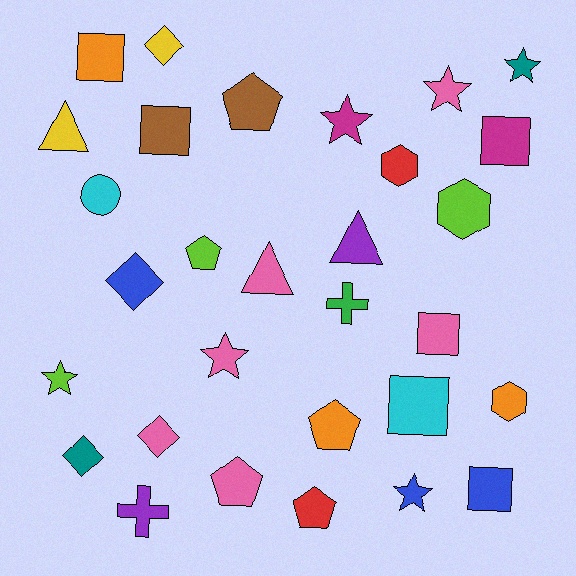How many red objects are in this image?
There are 2 red objects.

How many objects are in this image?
There are 30 objects.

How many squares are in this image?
There are 6 squares.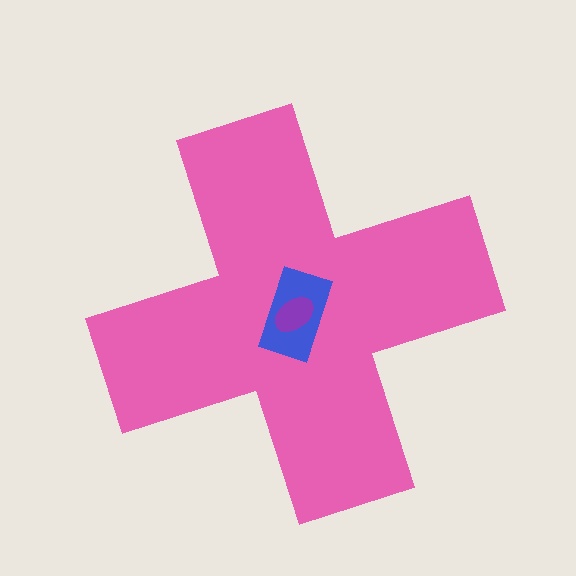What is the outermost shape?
The pink cross.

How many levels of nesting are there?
3.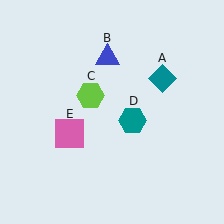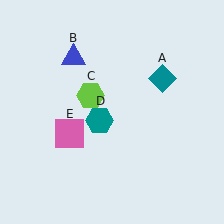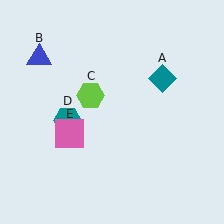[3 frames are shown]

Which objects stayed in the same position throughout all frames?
Teal diamond (object A) and lime hexagon (object C) and pink square (object E) remained stationary.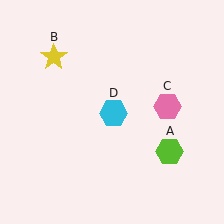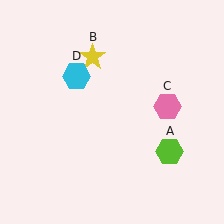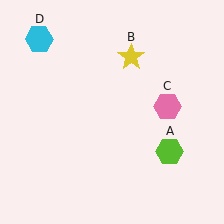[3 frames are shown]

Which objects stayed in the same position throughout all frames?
Lime hexagon (object A) and pink hexagon (object C) remained stationary.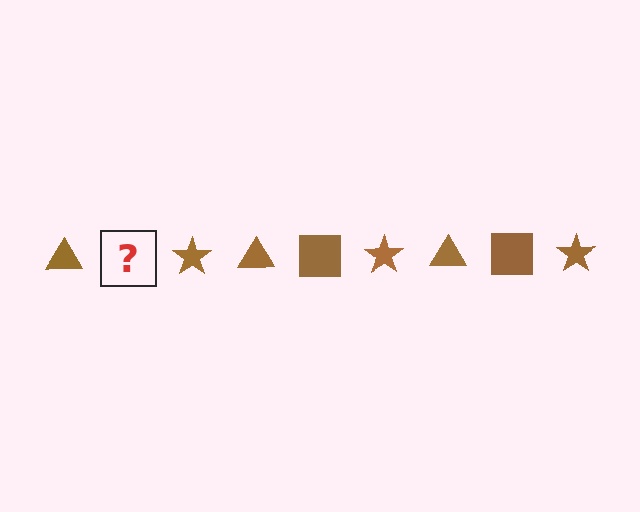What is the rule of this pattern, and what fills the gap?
The rule is that the pattern cycles through triangle, square, star shapes in brown. The gap should be filled with a brown square.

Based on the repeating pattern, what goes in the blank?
The blank should be a brown square.